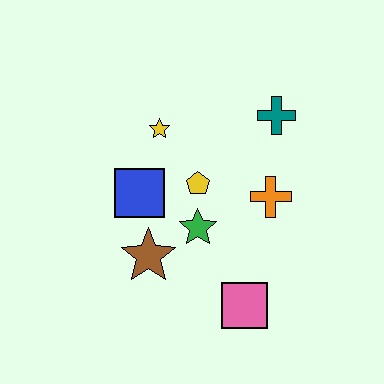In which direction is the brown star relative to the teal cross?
The brown star is below the teal cross.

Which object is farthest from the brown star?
The teal cross is farthest from the brown star.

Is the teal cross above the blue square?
Yes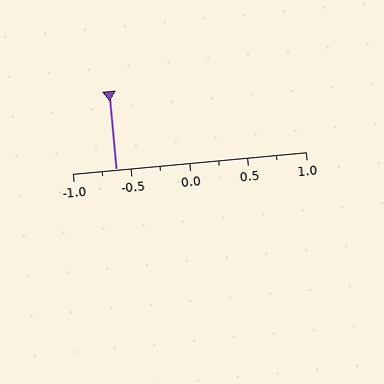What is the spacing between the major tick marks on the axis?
The major ticks are spaced 0.5 apart.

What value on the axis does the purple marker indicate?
The marker indicates approximately -0.62.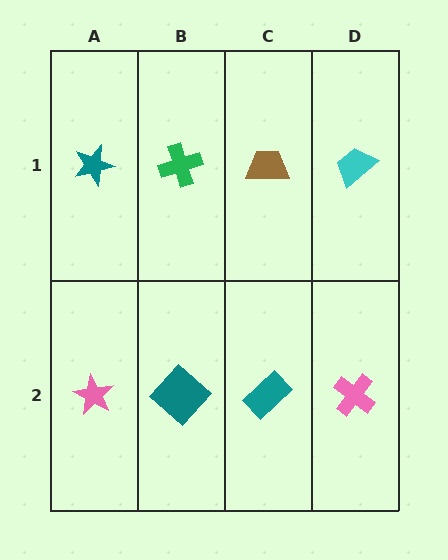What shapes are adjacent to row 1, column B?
A teal diamond (row 2, column B), a teal star (row 1, column A), a brown trapezoid (row 1, column C).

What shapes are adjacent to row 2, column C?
A brown trapezoid (row 1, column C), a teal diamond (row 2, column B), a pink cross (row 2, column D).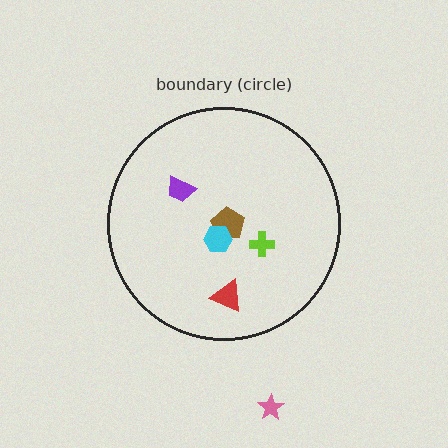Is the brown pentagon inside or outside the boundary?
Inside.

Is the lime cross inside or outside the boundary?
Inside.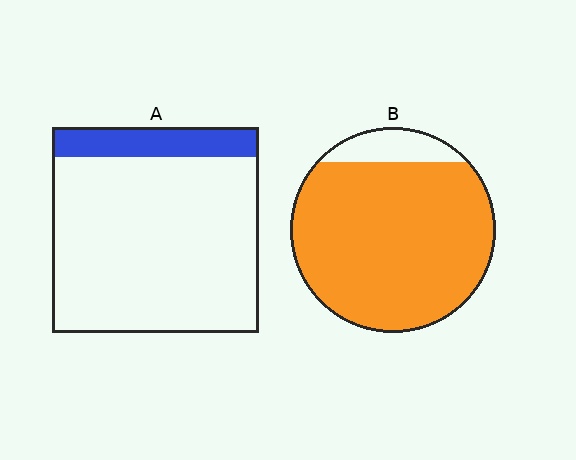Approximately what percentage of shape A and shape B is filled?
A is approximately 15% and B is approximately 90%.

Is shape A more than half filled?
No.